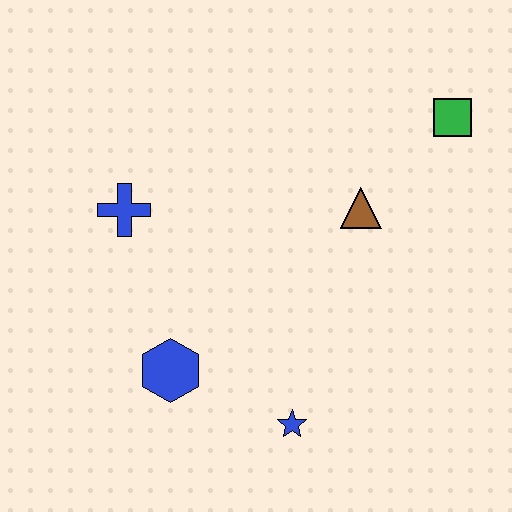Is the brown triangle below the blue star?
No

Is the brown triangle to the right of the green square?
No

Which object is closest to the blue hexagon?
The blue star is closest to the blue hexagon.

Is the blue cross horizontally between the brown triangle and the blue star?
No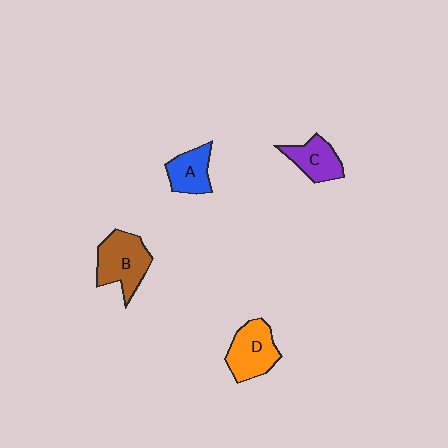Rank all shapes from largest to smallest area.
From largest to smallest: B (brown), D (orange), C (purple), A (blue).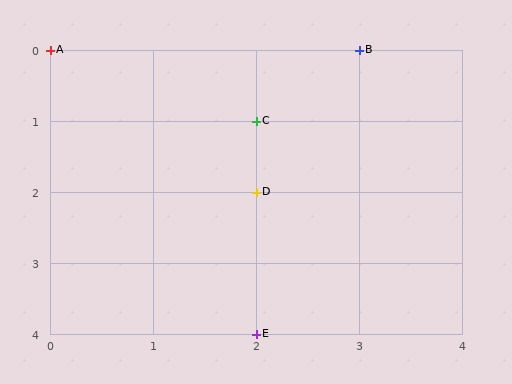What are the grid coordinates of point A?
Point A is at grid coordinates (0, 0).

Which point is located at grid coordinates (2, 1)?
Point C is at (2, 1).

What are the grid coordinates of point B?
Point B is at grid coordinates (3, 0).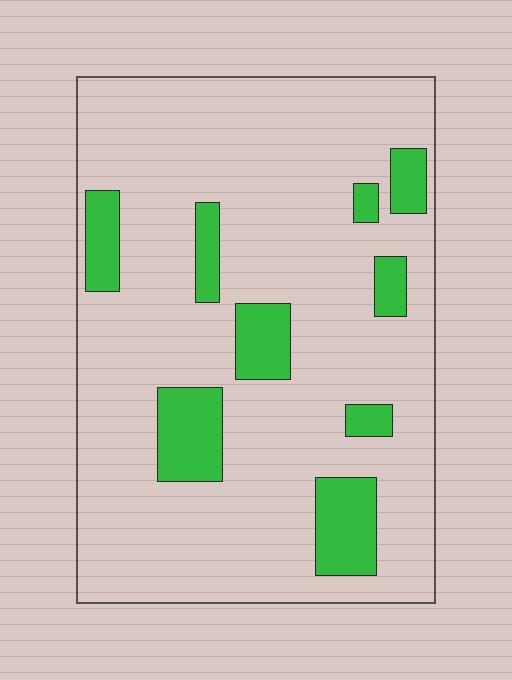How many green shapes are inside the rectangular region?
9.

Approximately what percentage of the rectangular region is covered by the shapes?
Approximately 15%.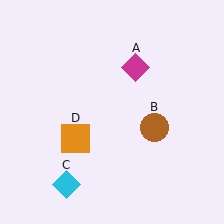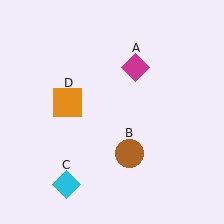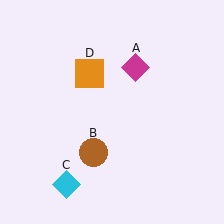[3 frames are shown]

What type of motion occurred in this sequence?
The brown circle (object B), orange square (object D) rotated clockwise around the center of the scene.